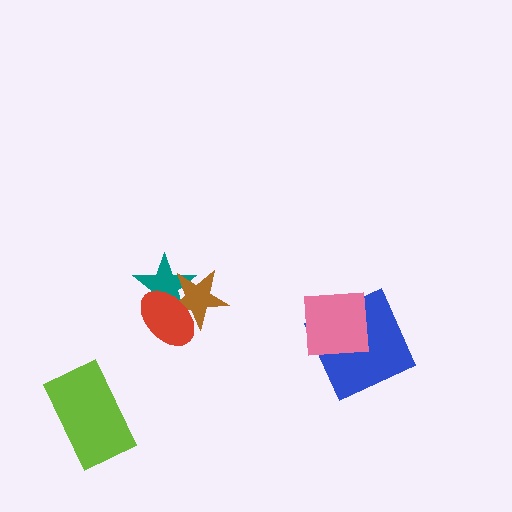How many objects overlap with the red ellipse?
2 objects overlap with the red ellipse.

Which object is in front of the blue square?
The pink square is in front of the blue square.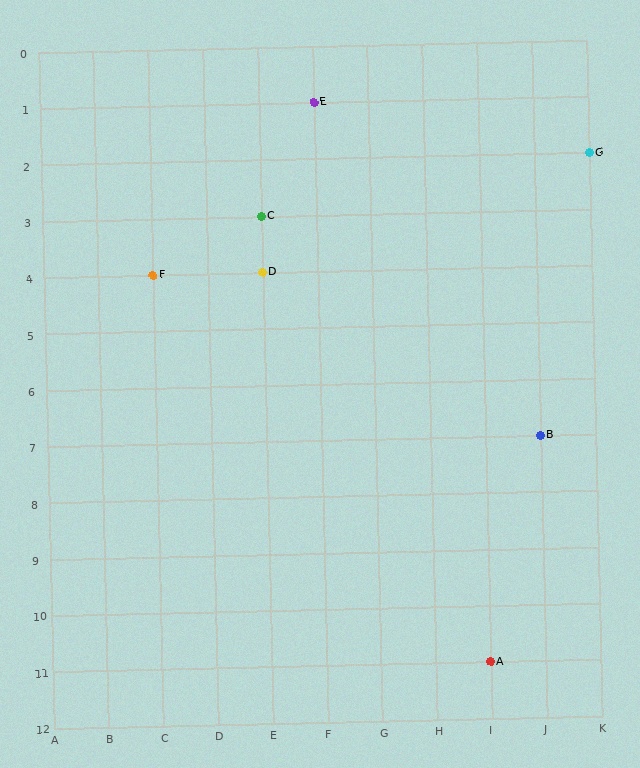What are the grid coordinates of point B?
Point B is at grid coordinates (J, 7).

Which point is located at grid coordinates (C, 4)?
Point F is at (C, 4).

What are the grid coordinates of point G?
Point G is at grid coordinates (K, 2).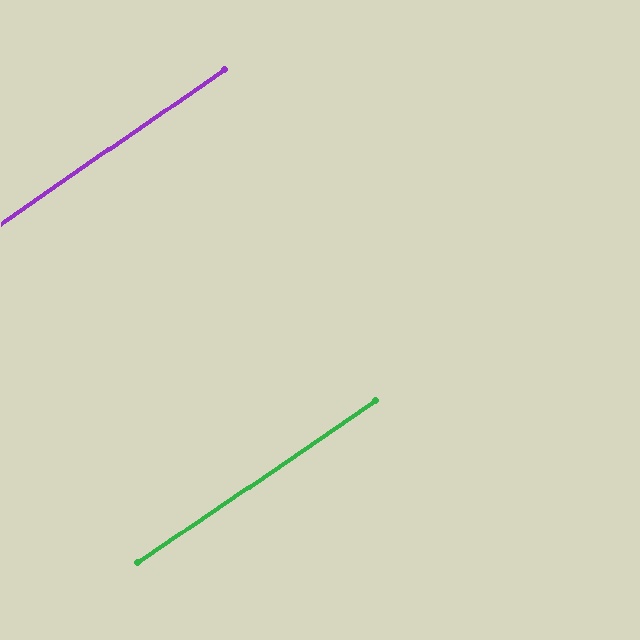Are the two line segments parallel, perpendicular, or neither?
Parallel — their directions differ by only 0.2°.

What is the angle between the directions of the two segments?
Approximately 0 degrees.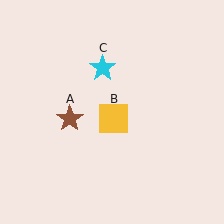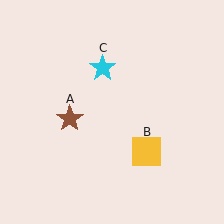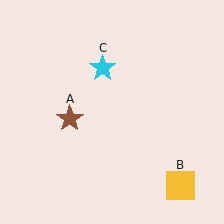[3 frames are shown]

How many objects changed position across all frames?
1 object changed position: yellow square (object B).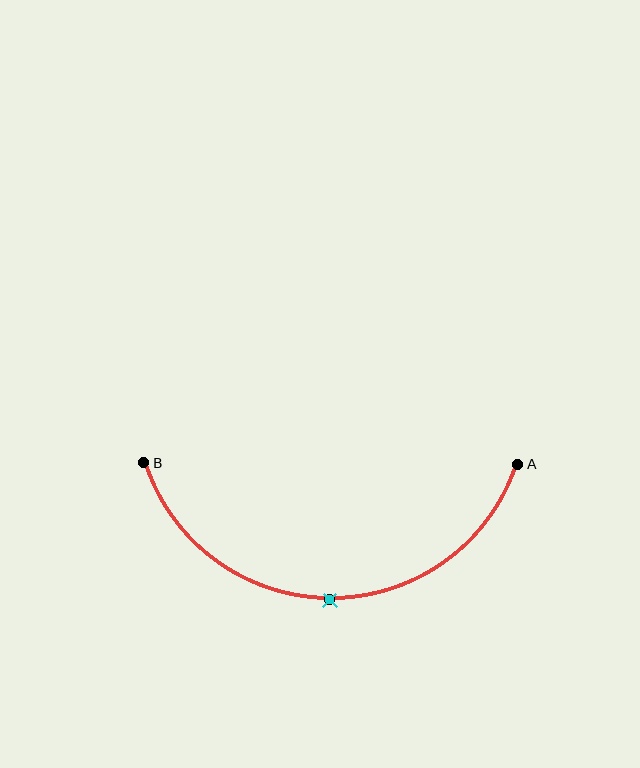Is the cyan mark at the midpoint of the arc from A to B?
Yes. The cyan mark lies on the arc at equal arc-length from both A and B — it is the arc midpoint.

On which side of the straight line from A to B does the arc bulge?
The arc bulges below the straight line connecting A and B.